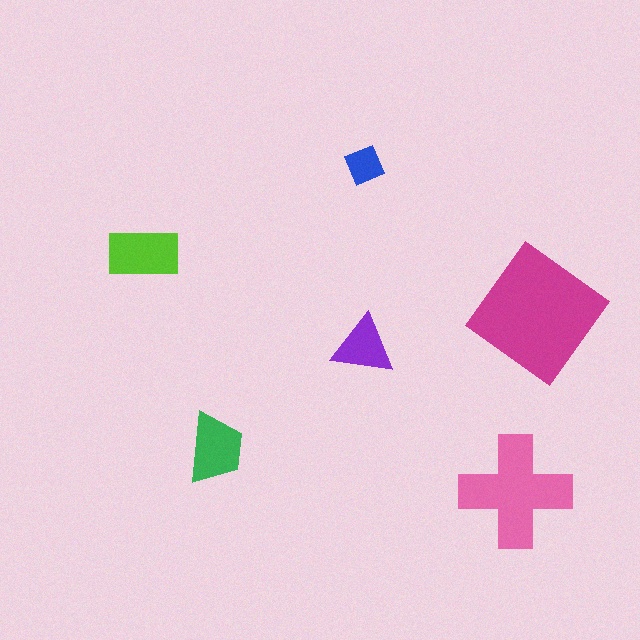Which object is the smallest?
The blue diamond.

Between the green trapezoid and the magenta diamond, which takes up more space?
The magenta diamond.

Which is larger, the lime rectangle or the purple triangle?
The lime rectangle.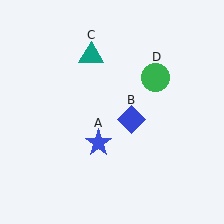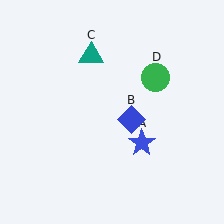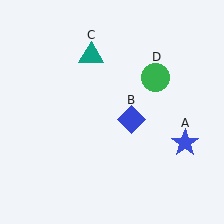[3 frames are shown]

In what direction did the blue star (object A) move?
The blue star (object A) moved right.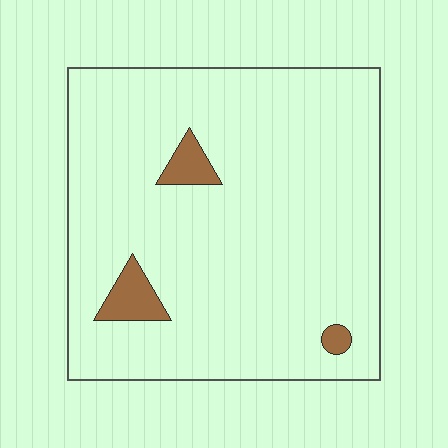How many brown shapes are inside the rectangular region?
3.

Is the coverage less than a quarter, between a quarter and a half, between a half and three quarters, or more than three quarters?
Less than a quarter.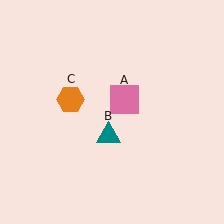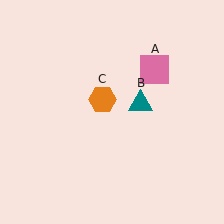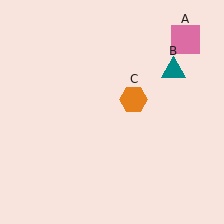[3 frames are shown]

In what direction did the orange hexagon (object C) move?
The orange hexagon (object C) moved right.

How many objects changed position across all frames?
3 objects changed position: pink square (object A), teal triangle (object B), orange hexagon (object C).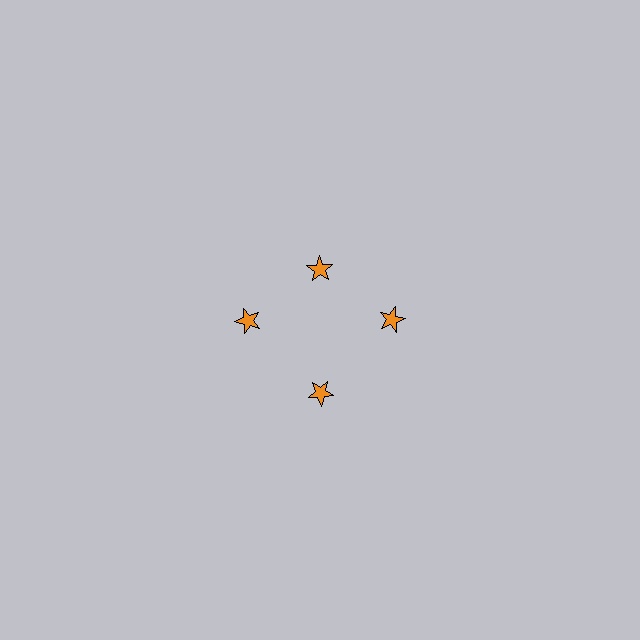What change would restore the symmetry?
The symmetry would be restored by moving it outward, back onto the ring so that all 4 stars sit at equal angles and equal distance from the center.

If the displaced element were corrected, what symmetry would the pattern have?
It would have 4-fold rotational symmetry — the pattern would map onto itself every 90 degrees.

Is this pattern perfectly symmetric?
No. The 4 orange stars are arranged in a ring, but one element near the 12 o'clock position is pulled inward toward the center, breaking the 4-fold rotational symmetry.